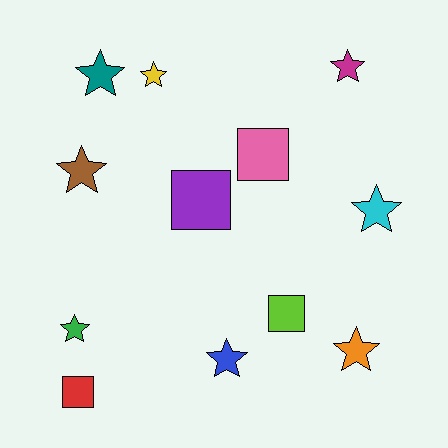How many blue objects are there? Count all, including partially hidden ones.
There is 1 blue object.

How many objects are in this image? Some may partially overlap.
There are 12 objects.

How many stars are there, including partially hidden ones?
There are 8 stars.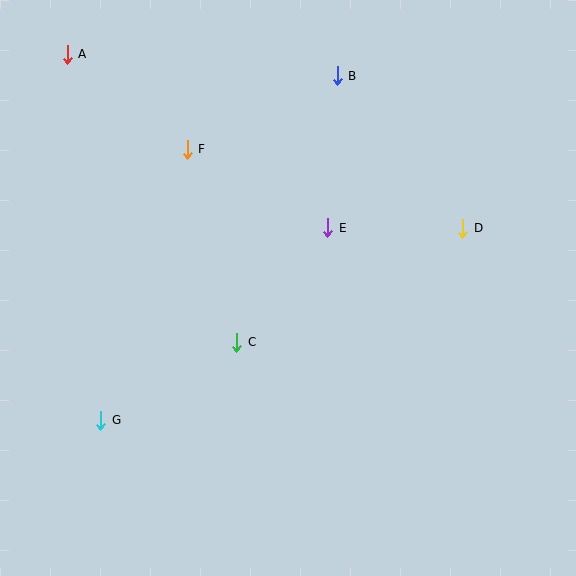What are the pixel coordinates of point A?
Point A is at (67, 54).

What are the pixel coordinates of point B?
Point B is at (337, 76).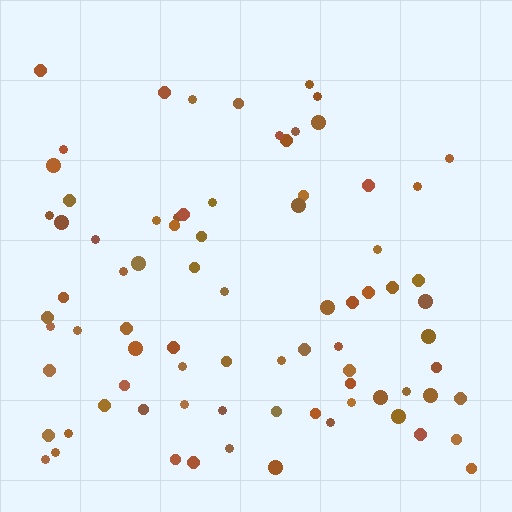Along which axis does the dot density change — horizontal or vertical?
Vertical.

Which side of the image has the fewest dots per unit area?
The top.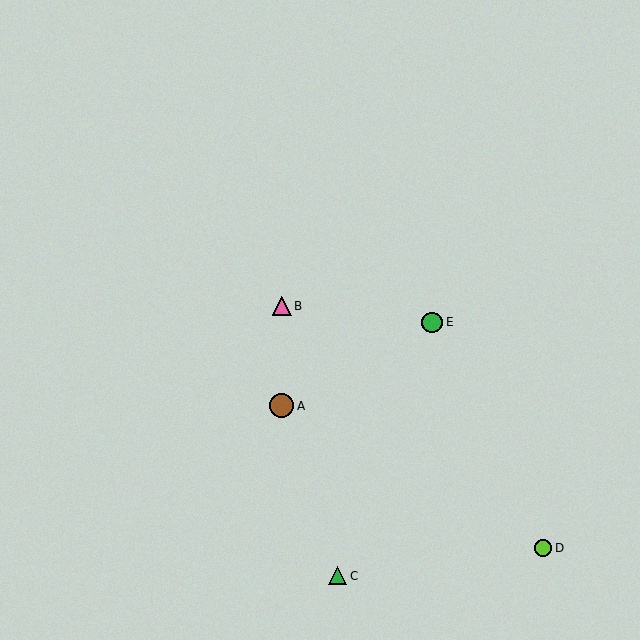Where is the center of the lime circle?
The center of the lime circle is at (543, 548).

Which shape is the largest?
The brown circle (labeled A) is the largest.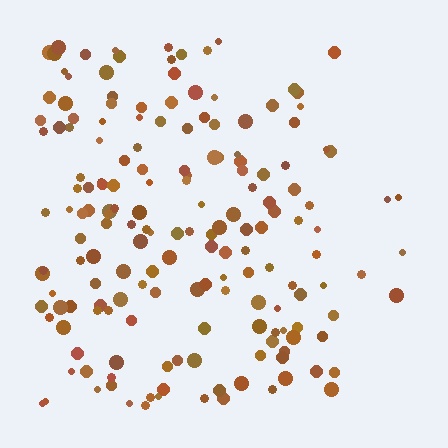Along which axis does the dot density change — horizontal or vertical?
Horizontal.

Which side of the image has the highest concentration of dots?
The left.